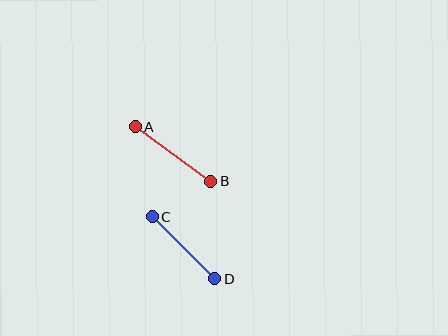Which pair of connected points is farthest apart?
Points A and B are farthest apart.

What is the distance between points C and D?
The distance is approximately 88 pixels.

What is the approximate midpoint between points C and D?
The midpoint is at approximately (184, 248) pixels.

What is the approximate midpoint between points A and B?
The midpoint is at approximately (173, 154) pixels.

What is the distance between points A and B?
The distance is approximately 93 pixels.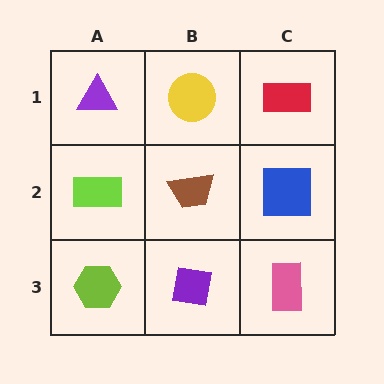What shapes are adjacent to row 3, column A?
A lime rectangle (row 2, column A), a purple square (row 3, column B).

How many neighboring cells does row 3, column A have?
2.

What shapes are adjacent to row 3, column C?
A blue square (row 2, column C), a purple square (row 3, column B).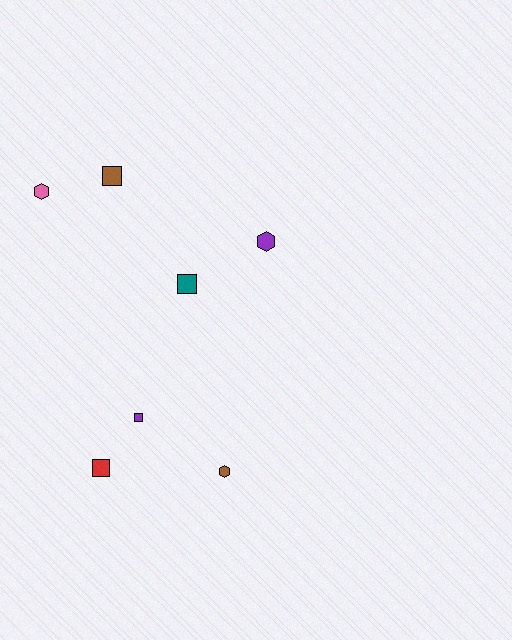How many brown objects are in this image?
There are 2 brown objects.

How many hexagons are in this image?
There are 3 hexagons.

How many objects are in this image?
There are 7 objects.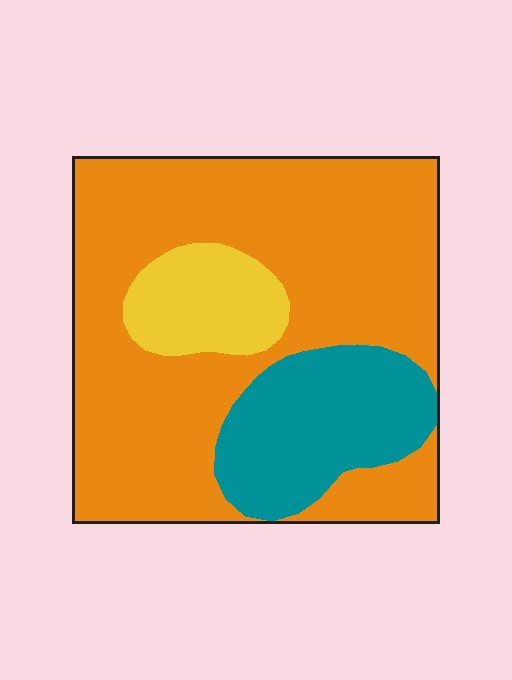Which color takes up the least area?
Yellow, at roughly 10%.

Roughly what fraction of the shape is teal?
Teal covers 20% of the shape.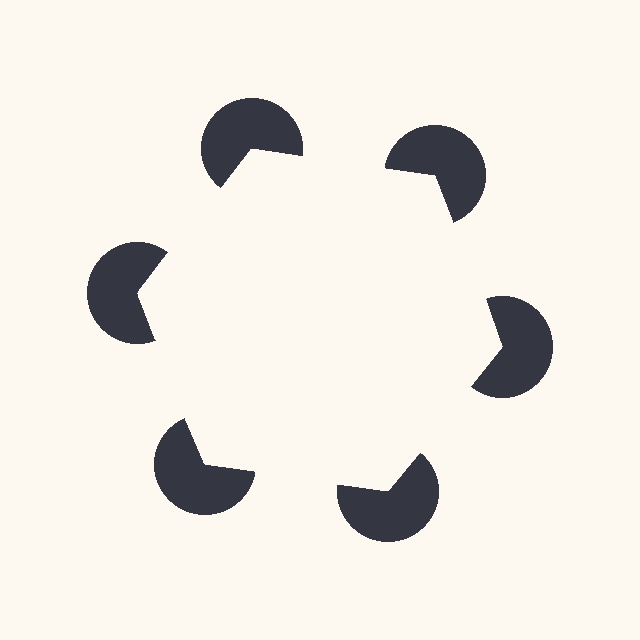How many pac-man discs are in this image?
There are 6 — one at each vertex of the illusory hexagon.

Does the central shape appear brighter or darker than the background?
It typically appears slightly brighter than the background, even though no actual brightness change is drawn.